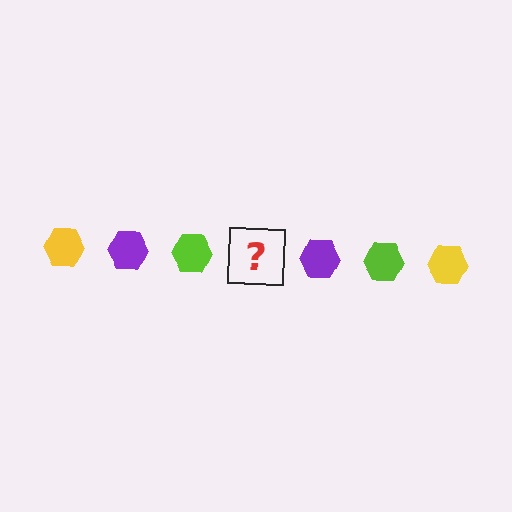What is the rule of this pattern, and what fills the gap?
The rule is that the pattern cycles through yellow, purple, lime hexagons. The gap should be filled with a yellow hexagon.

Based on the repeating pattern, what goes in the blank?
The blank should be a yellow hexagon.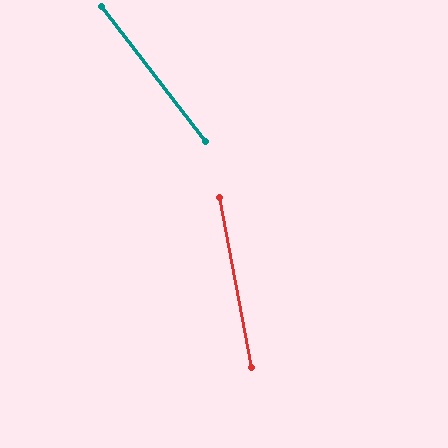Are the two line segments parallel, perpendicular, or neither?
Neither parallel nor perpendicular — they differ by about 27°.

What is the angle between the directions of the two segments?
Approximately 27 degrees.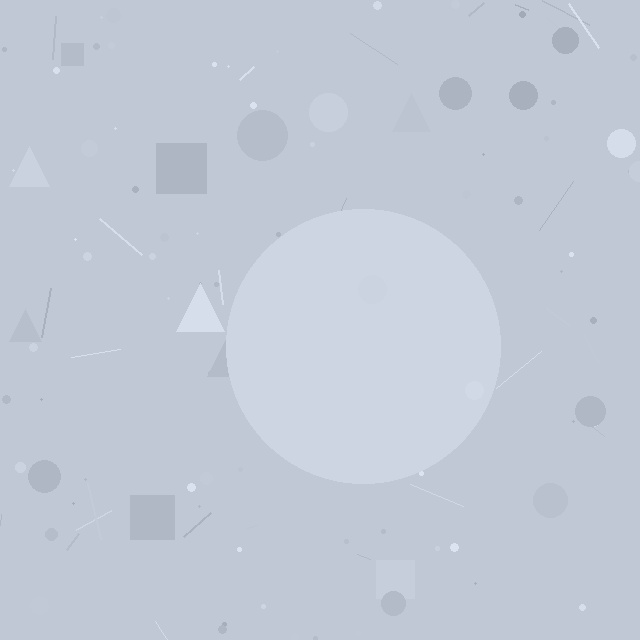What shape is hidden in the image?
A circle is hidden in the image.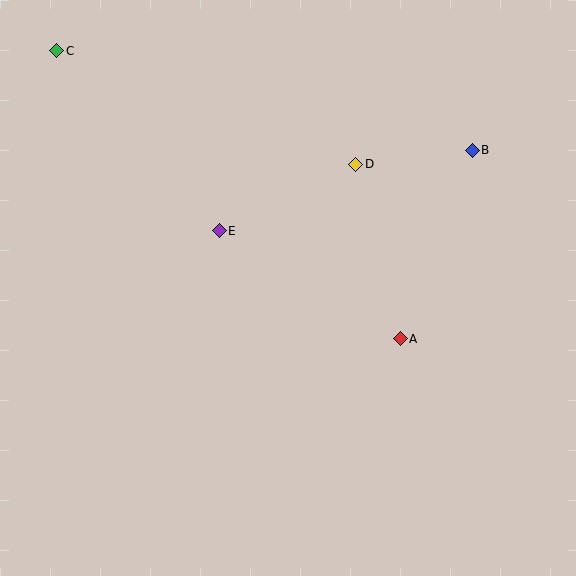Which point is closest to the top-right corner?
Point B is closest to the top-right corner.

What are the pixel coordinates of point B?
Point B is at (472, 150).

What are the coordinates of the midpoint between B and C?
The midpoint between B and C is at (265, 100).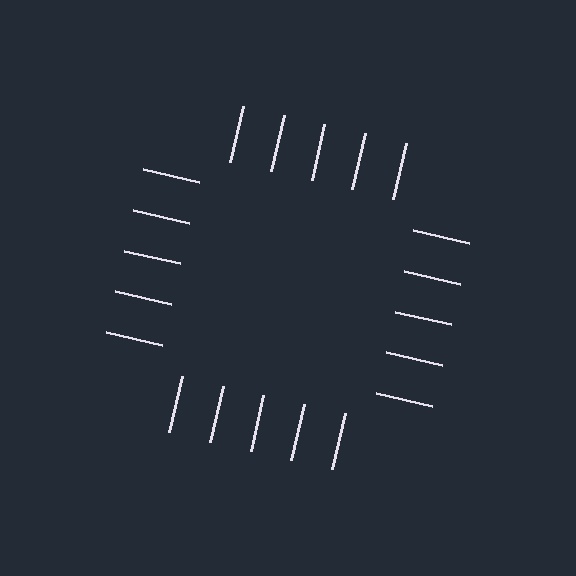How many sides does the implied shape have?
4 sides — the line-ends trace a square.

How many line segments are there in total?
20 — 5 along each of the 4 edges.